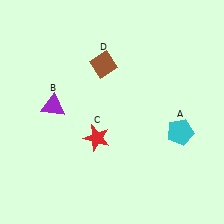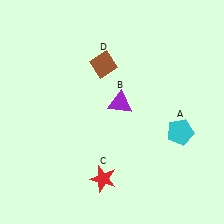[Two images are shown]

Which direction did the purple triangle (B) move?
The purple triangle (B) moved right.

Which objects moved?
The objects that moved are: the purple triangle (B), the red star (C).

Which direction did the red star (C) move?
The red star (C) moved down.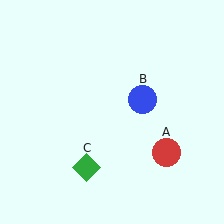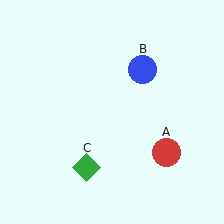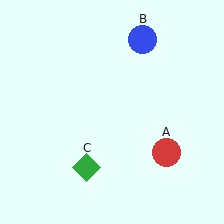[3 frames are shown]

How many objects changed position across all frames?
1 object changed position: blue circle (object B).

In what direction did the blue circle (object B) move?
The blue circle (object B) moved up.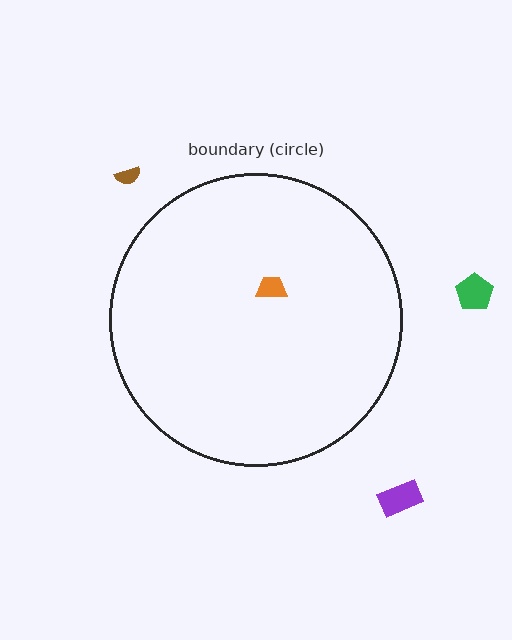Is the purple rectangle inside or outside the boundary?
Outside.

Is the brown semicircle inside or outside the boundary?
Outside.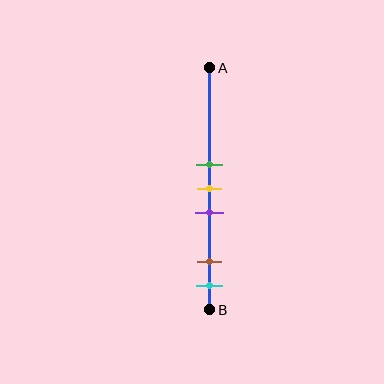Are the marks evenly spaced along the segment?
No, the marks are not evenly spaced.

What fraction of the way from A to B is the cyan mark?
The cyan mark is approximately 90% (0.9) of the way from A to B.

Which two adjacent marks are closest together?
The green and yellow marks are the closest adjacent pair.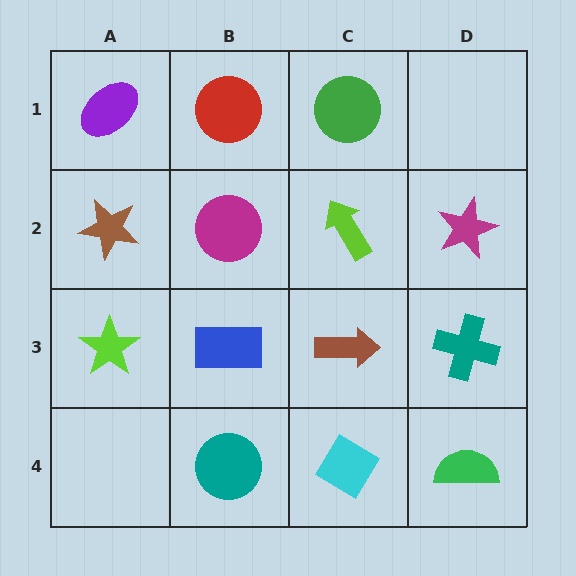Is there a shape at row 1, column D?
No, that cell is empty.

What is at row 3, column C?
A brown arrow.